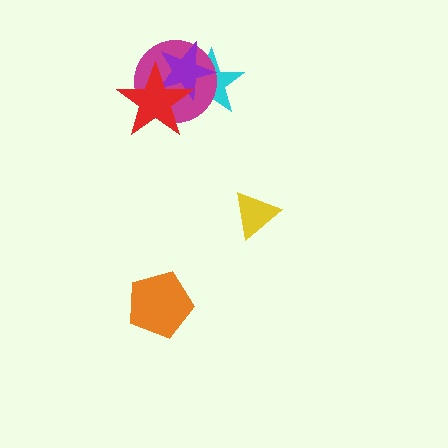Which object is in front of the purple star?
The red star is in front of the purple star.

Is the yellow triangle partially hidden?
No, no other shape covers it.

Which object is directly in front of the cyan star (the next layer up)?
The magenta circle is directly in front of the cyan star.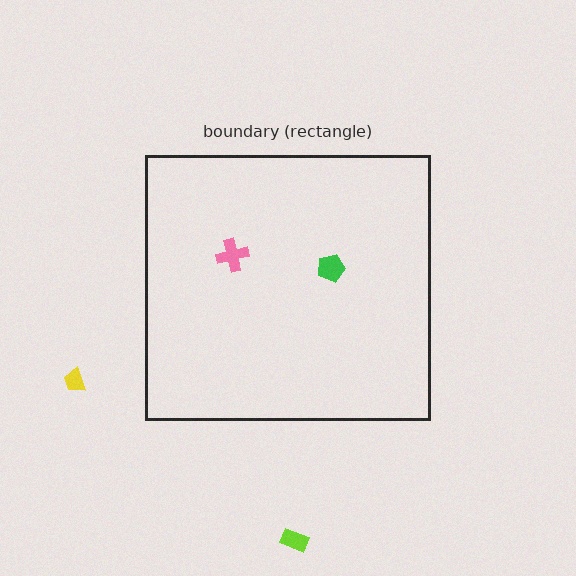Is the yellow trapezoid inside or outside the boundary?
Outside.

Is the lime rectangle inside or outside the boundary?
Outside.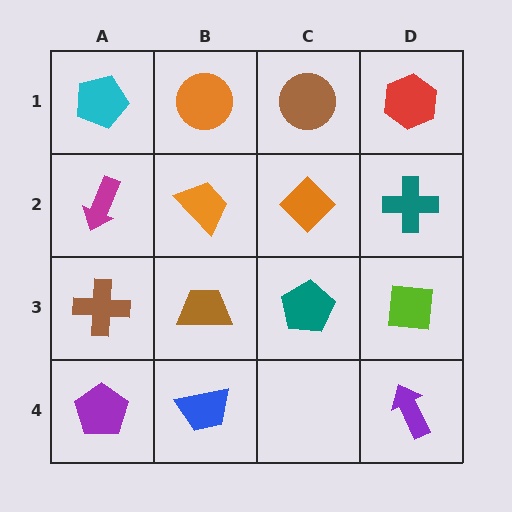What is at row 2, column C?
An orange diamond.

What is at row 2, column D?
A teal cross.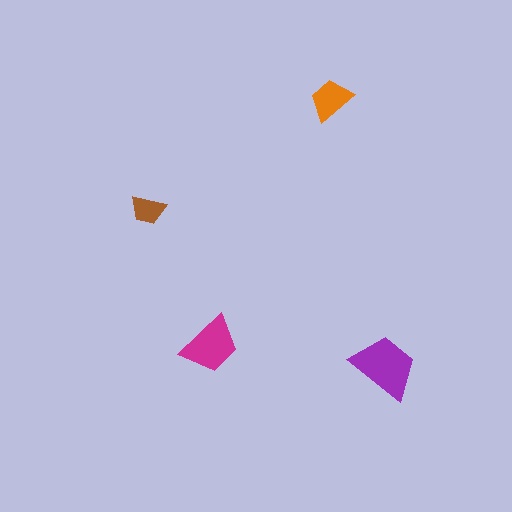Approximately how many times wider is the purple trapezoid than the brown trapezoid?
About 2 times wider.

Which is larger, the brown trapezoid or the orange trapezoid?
The orange one.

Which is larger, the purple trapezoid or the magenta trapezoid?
The purple one.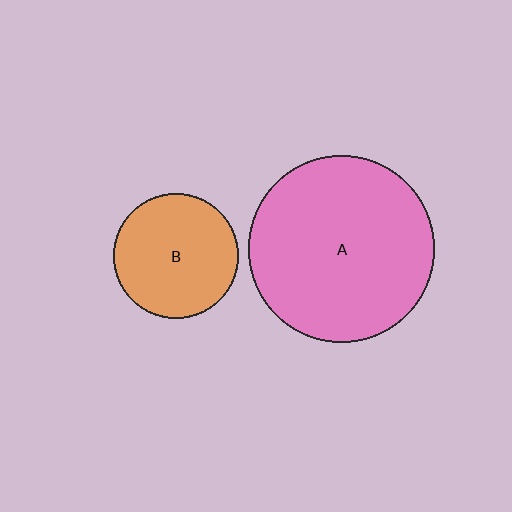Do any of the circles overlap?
No, none of the circles overlap.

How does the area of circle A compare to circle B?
Approximately 2.2 times.